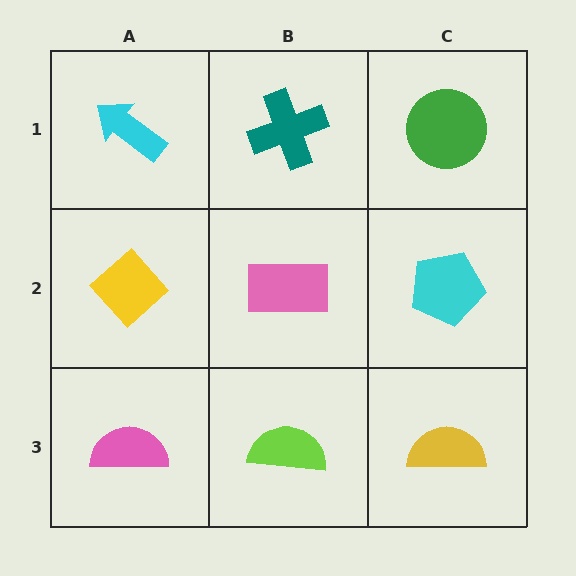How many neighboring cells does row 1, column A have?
2.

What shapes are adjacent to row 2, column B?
A teal cross (row 1, column B), a lime semicircle (row 3, column B), a yellow diamond (row 2, column A), a cyan pentagon (row 2, column C).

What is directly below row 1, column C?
A cyan pentagon.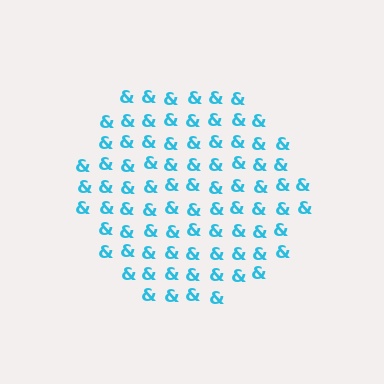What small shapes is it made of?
It is made of small ampersands.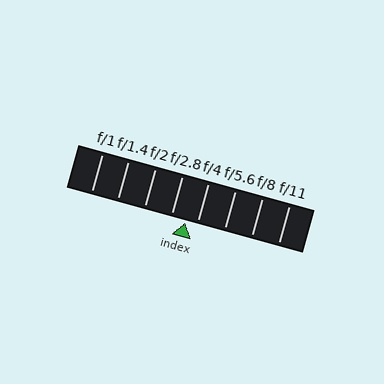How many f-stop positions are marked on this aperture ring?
There are 8 f-stop positions marked.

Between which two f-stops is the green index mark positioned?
The index mark is between f/2.8 and f/4.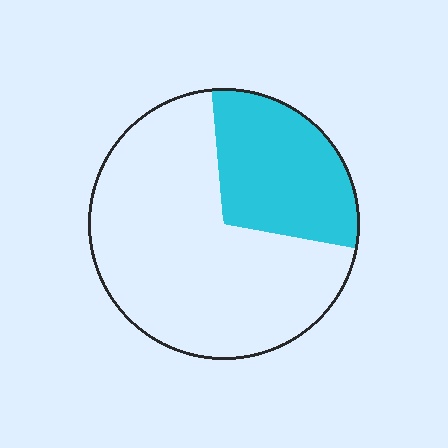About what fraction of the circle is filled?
About one third (1/3).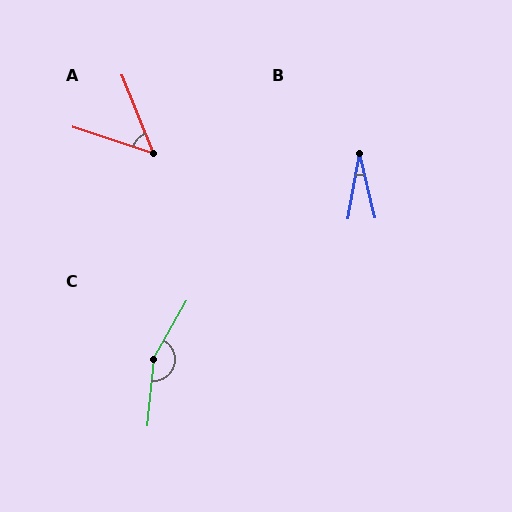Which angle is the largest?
C, at approximately 156 degrees.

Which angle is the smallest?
B, at approximately 23 degrees.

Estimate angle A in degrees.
Approximately 50 degrees.